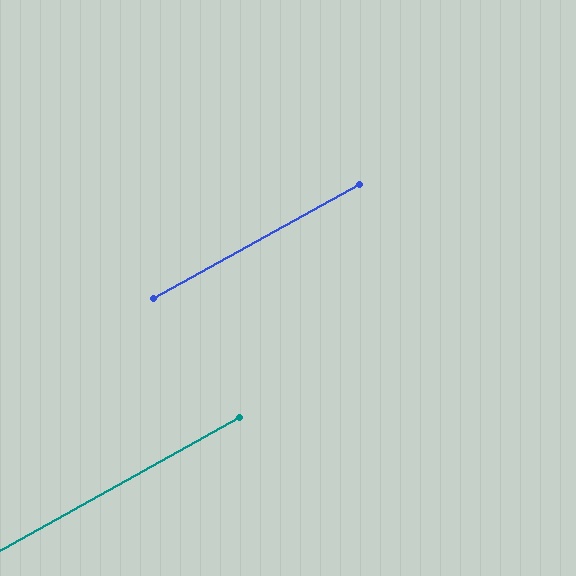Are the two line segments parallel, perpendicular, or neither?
Parallel — their directions differ by only 0.1°.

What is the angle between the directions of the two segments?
Approximately 0 degrees.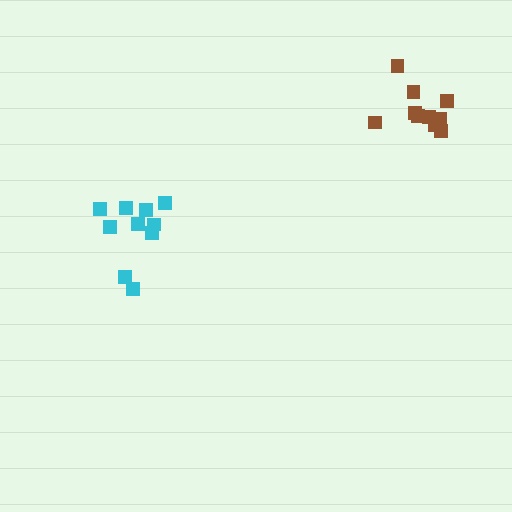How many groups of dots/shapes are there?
There are 2 groups.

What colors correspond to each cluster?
The clusters are colored: brown, cyan.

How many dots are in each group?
Group 1: 10 dots, Group 2: 10 dots (20 total).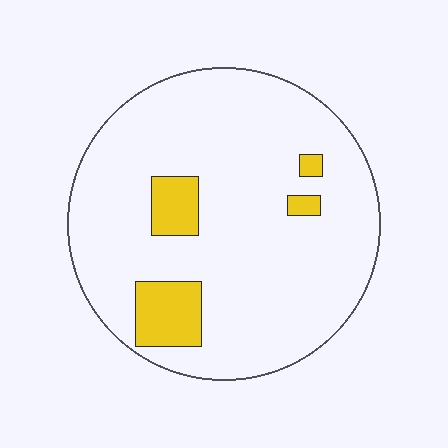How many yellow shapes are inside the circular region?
4.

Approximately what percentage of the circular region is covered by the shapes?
Approximately 10%.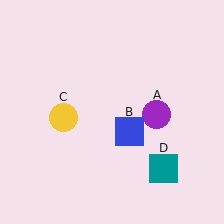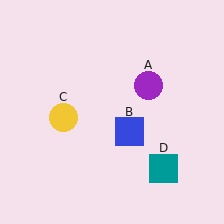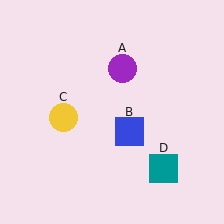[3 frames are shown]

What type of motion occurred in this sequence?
The purple circle (object A) rotated counterclockwise around the center of the scene.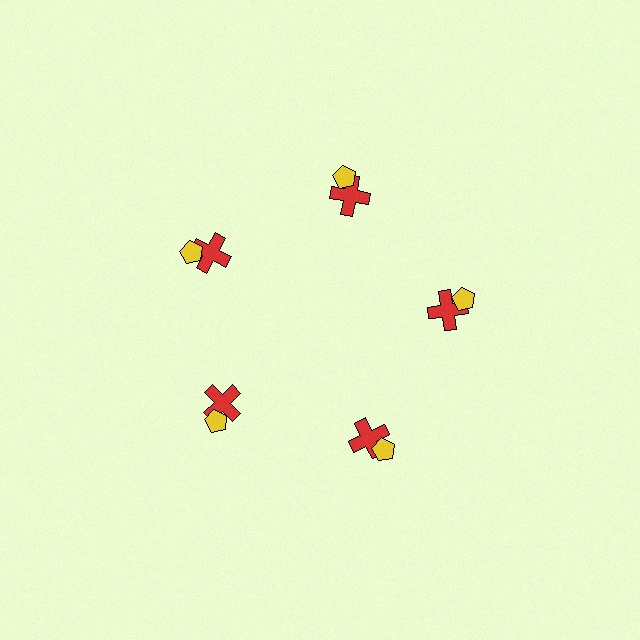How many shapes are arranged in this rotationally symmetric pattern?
There are 10 shapes, arranged in 5 groups of 2.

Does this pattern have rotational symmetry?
Yes, this pattern has 5-fold rotational symmetry. It looks the same after rotating 72 degrees around the center.